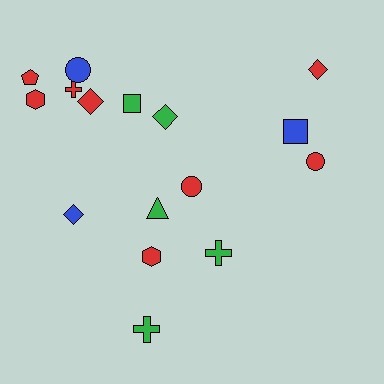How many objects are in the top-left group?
There are 7 objects.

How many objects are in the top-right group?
There are 3 objects.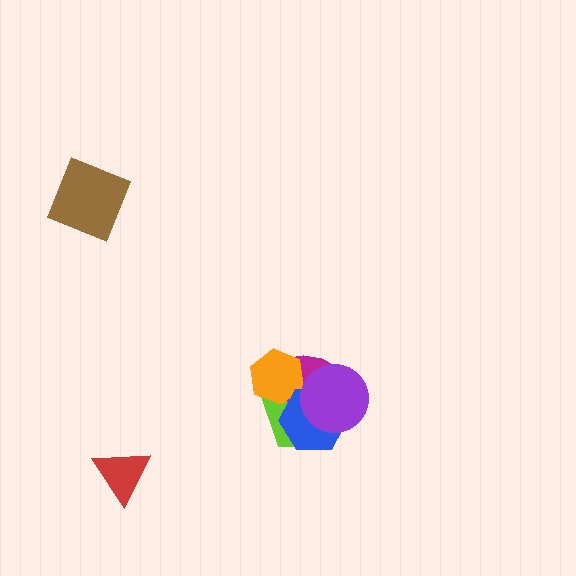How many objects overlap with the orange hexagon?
3 objects overlap with the orange hexagon.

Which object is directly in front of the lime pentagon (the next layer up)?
The magenta ellipse is directly in front of the lime pentagon.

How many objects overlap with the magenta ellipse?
4 objects overlap with the magenta ellipse.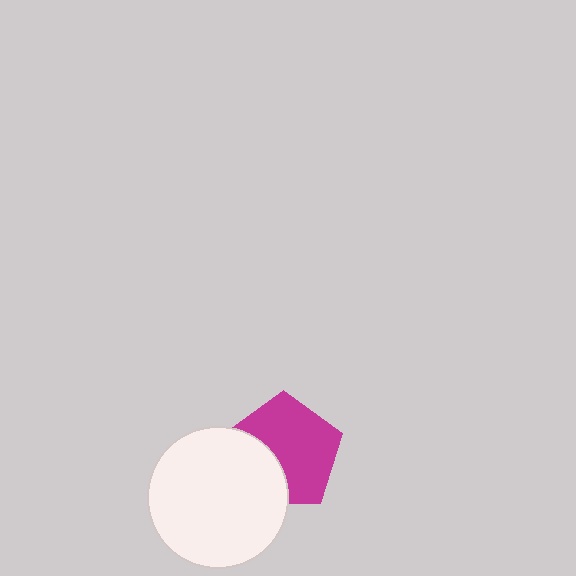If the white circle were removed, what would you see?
You would see the complete magenta pentagon.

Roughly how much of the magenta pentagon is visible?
Most of it is visible (roughly 67%).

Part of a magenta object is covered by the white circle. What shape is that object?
It is a pentagon.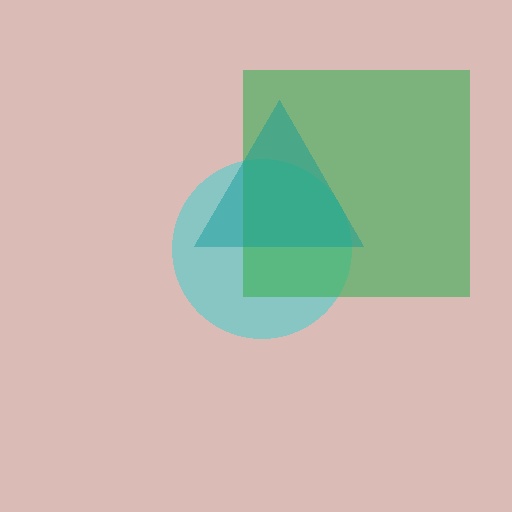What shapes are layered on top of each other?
The layered shapes are: a cyan circle, a green square, a teal triangle.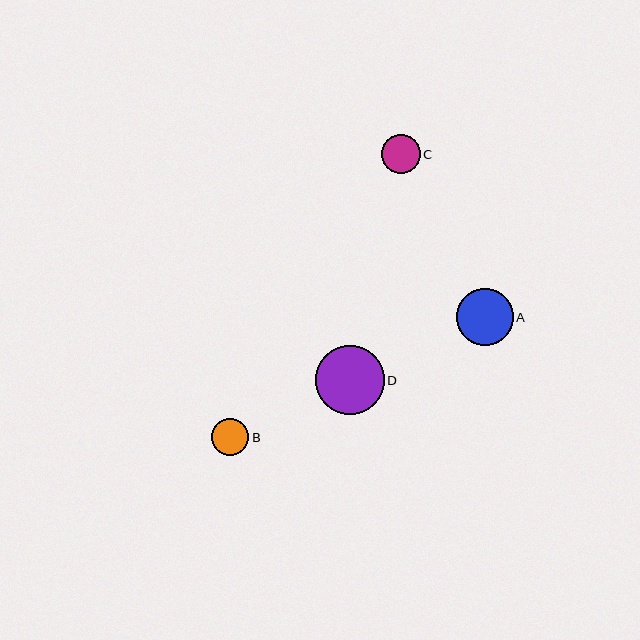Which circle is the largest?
Circle D is the largest with a size of approximately 69 pixels.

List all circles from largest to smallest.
From largest to smallest: D, A, C, B.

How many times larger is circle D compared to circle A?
Circle D is approximately 1.2 times the size of circle A.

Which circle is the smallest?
Circle B is the smallest with a size of approximately 37 pixels.